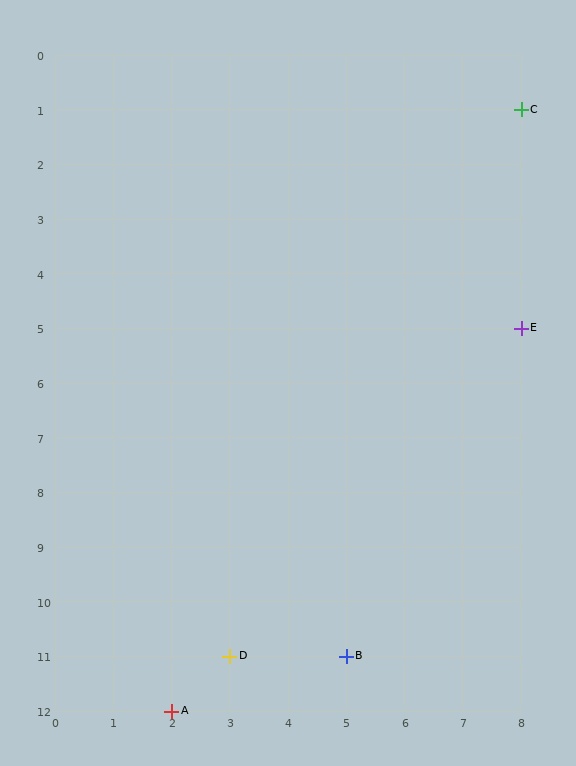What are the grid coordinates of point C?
Point C is at grid coordinates (8, 1).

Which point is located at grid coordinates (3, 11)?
Point D is at (3, 11).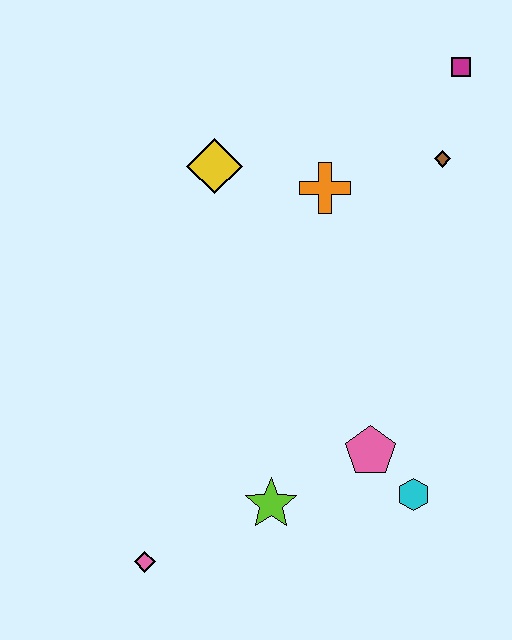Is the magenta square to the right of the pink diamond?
Yes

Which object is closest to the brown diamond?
The magenta square is closest to the brown diamond.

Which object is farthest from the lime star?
The magenta square is farthest from the lime star.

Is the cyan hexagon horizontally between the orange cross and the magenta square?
Yes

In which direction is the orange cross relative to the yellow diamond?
The orange cross is to the right of the yellow diamond.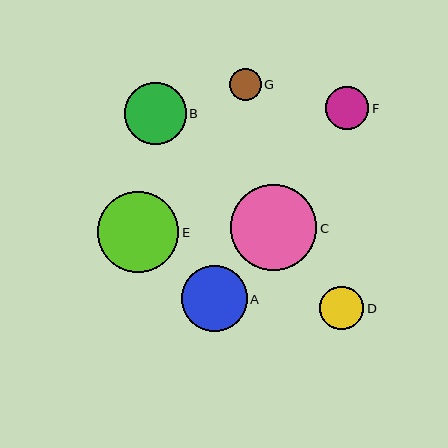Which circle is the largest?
Circle C is the largest with a size of approximately 86 pixels.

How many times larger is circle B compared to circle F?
Circle B is approximately 1.4 times the size of circle F.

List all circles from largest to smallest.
From largest to smallest: C, E, A, B, D, F, G.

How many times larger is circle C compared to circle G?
Circle C is approximately 2.7 times the size of circle G.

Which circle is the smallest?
Circle G is the smallest with a size of approximately 32 pixels.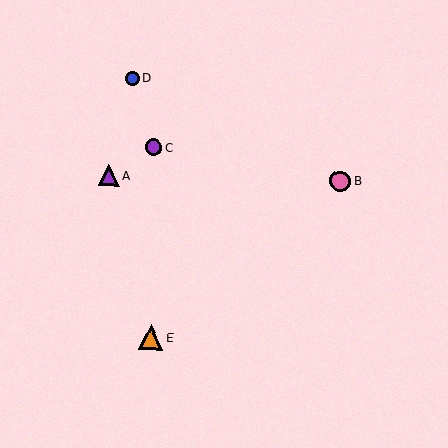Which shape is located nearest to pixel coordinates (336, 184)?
The pink circle (labeled B) at (340, 181) is nearest to that location.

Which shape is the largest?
The orange triangle (labeled E) is the largest.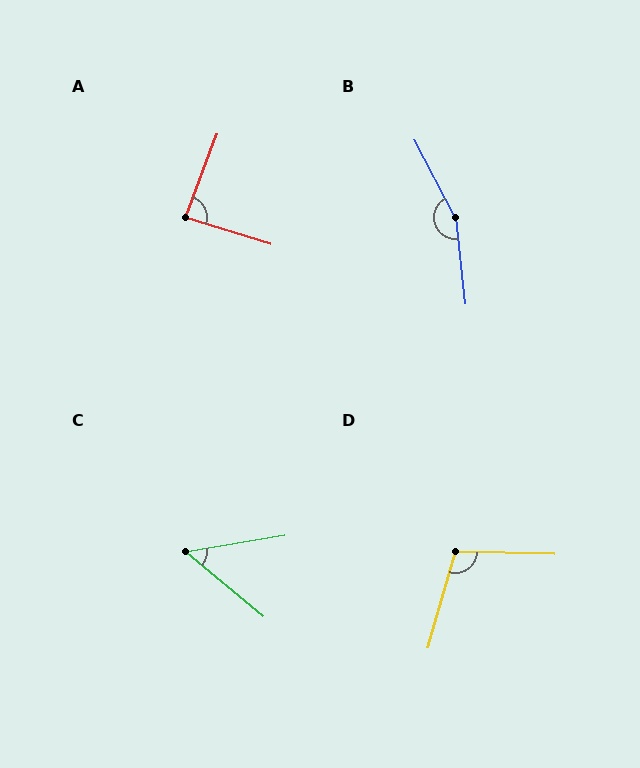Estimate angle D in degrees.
Approximately 104 degrees.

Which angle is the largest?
B, at approximately 158 degrees.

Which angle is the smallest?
C, at approximately 49 degrees.